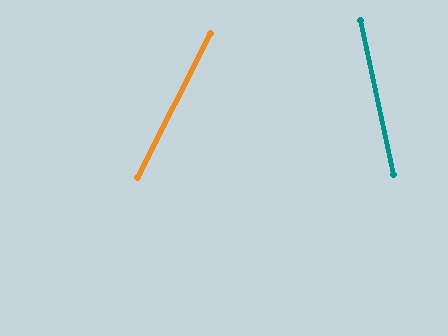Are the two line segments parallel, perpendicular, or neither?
Neither parallel nor perpendicular — they differ by about 39°.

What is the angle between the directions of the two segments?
Approximately 39 degrees.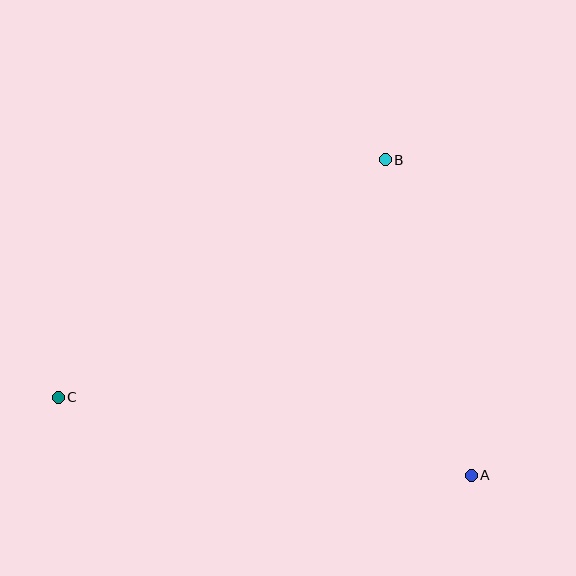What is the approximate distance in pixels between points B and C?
The distance between B and C is approximately 404 pixels.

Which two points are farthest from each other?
Points A and C are farthest from each other.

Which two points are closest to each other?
Points A and B are closest to each other.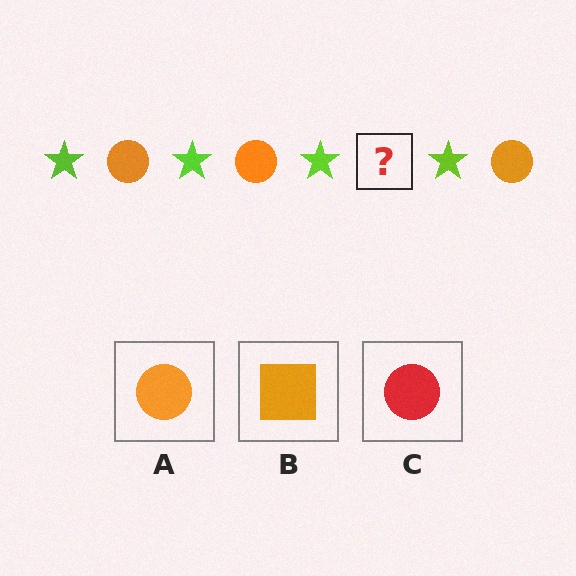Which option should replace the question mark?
Option A.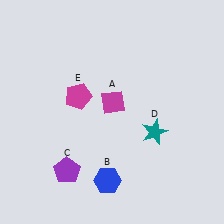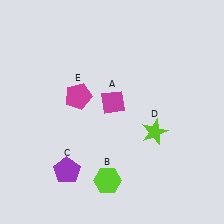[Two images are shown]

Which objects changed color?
B changed from blue to lime. D changed from teal to lime.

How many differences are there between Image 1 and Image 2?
There are 2 differences between the two images.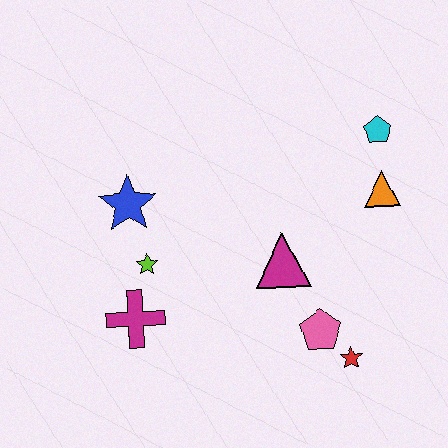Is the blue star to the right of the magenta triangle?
No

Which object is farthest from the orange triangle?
The magenta cross is farthest from the orange triangle.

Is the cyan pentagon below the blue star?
No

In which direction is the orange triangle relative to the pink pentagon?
The orange triangle is above the pink pentagon.